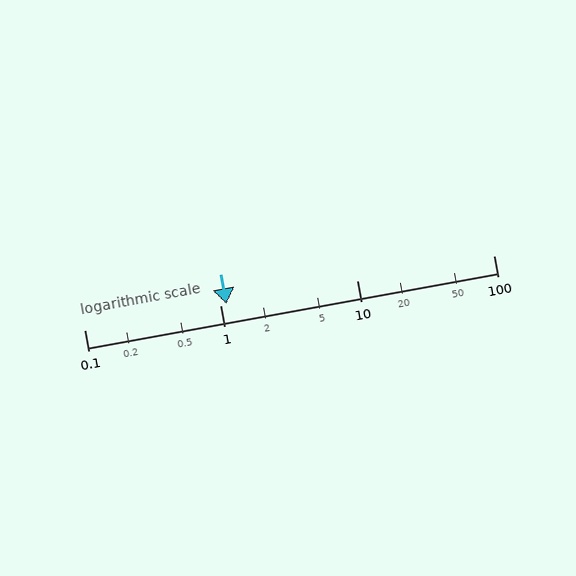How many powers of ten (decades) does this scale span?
The scale spans 3 decades, from 0.1 to 100.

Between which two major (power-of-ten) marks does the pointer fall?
The pointer is between 1 and 10.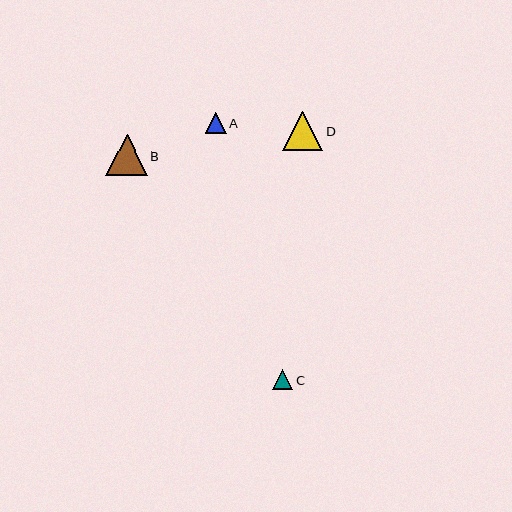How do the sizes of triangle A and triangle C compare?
Triangle A and triangle C are approximately the same size.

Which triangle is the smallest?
Triangle C is the smallest with a size of approximately 20 pixels.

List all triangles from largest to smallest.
From largest to smallest: B, D, A, C.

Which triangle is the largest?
Triangle B is the largest with a size of approximately 42 pixels.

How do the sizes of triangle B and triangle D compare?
Triangle B and triangle D are approximately the same size.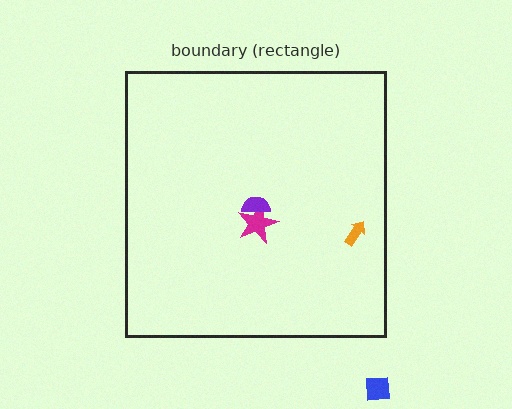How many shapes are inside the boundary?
3 inside, 1 outside.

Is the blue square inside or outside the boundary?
Outside.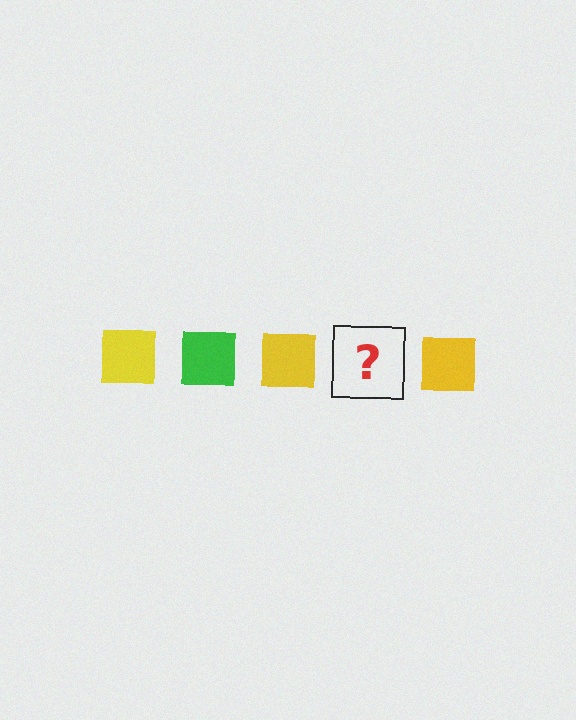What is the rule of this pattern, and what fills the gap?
The rule is that the pattern cycles through yellow, green squares. The gap should be filled with a green square.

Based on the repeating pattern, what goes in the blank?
The blank should be a green square.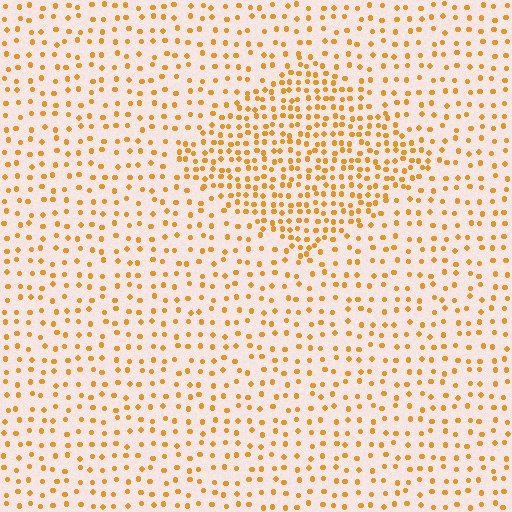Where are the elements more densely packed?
The elements are more densely packed inside the diamond boundary.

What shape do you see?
I see a diamond.